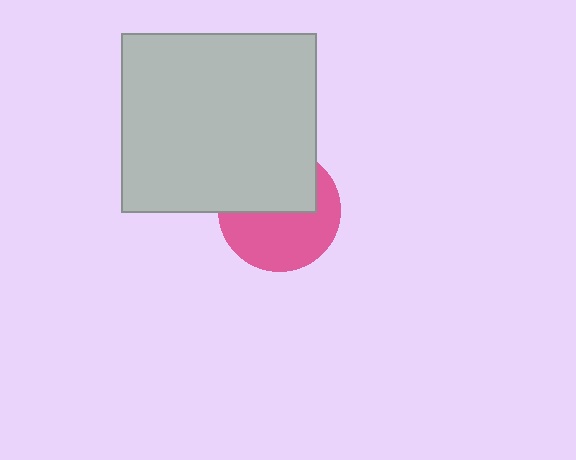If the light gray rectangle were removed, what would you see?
You would see the complete pink circle.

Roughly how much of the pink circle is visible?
About half of it is visible (roughly 54%).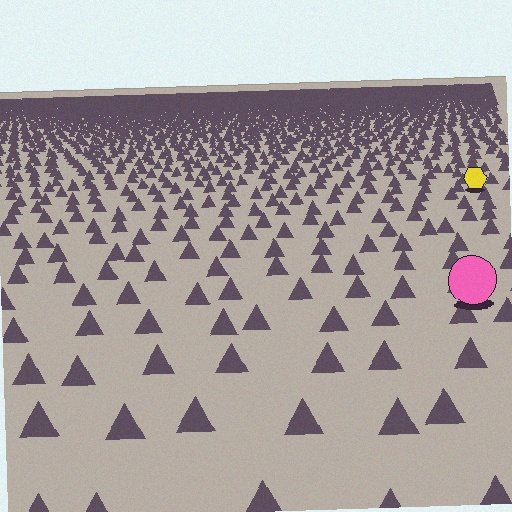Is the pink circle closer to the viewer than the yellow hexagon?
Yes. The pink circle is closer — you can tell from the texture gradient: the ground texture is coarser near it.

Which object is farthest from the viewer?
The yellow hexagon is farthest from the viewer. It appears smaller and the ground texture around it is denser.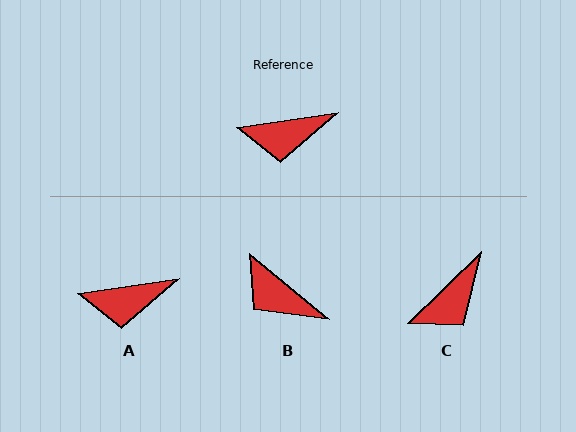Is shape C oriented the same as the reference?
No, it is off by about 36 degrees.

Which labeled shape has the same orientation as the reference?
A.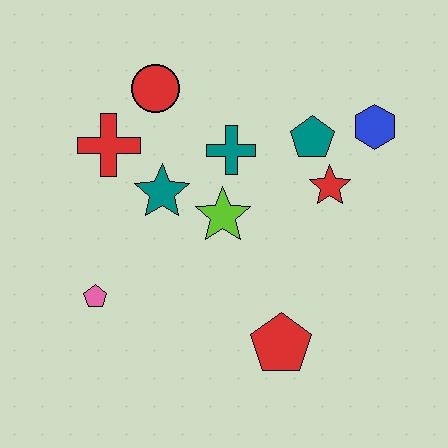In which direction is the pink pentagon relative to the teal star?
The pink pentagon is below the teal star.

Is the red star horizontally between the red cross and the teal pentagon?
No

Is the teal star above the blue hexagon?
No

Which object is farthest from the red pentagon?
The red circle is farthest from the red pentagon.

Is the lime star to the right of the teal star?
Yes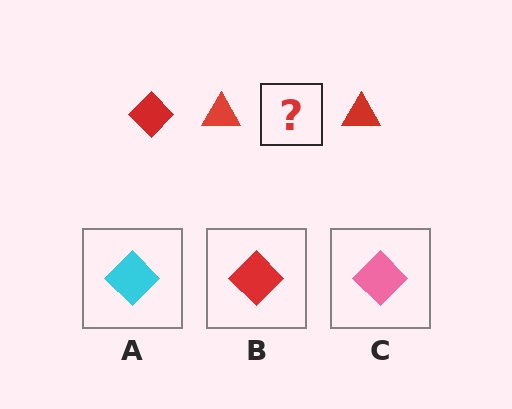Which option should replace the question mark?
Option B.